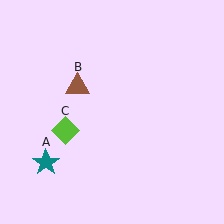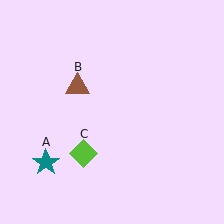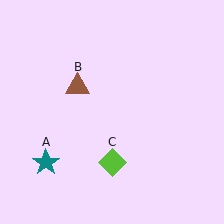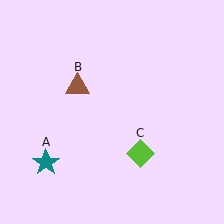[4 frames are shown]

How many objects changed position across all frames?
1 object changed position: lime diamond (object C).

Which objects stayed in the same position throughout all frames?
Teal star (object A) and brown triangle (object B) remained stationary.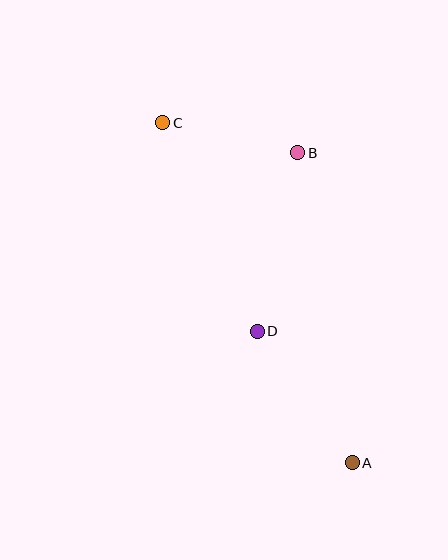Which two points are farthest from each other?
Points A and C are farthest from each other.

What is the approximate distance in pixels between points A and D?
The distance between A and D is approximately 162 pixels.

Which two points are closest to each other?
Points B and C are closest to each other.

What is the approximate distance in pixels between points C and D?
The distance between C and D is approximately 229 pixels.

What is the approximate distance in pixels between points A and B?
The distance between A and B is approximately 315 pixels.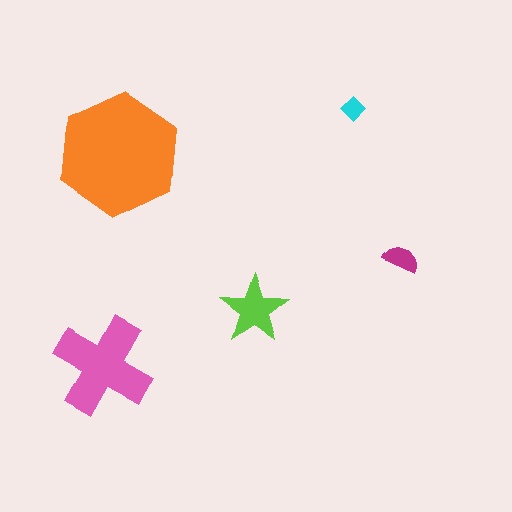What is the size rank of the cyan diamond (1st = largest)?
5th.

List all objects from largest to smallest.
The orange hexagon, the pink cross, the lime star, the magenta semicircle, the cyan diamond.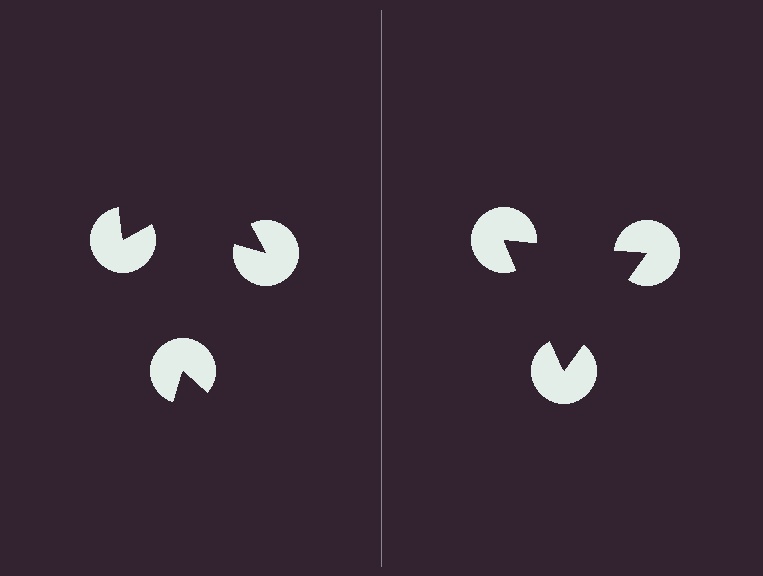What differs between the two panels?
The pac-man discs are positioned identically on both sides; only the wedge orientations differ. On the right they align to a triangle; on the left they are misaligned.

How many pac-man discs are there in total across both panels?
6 — 3 on each side.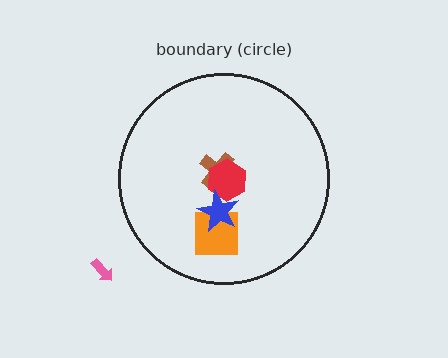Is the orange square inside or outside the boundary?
Inside.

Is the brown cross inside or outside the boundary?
Inside.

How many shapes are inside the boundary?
4 inside, 1 outside.